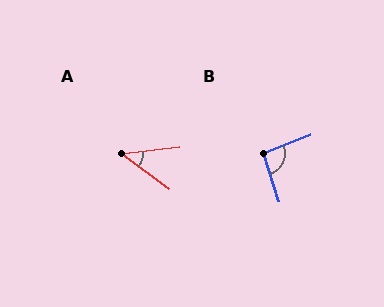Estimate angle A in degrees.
Approximately 43 degrees.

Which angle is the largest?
B, at approximately 94 degrees.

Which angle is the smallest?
A, at approximately 43 degrees.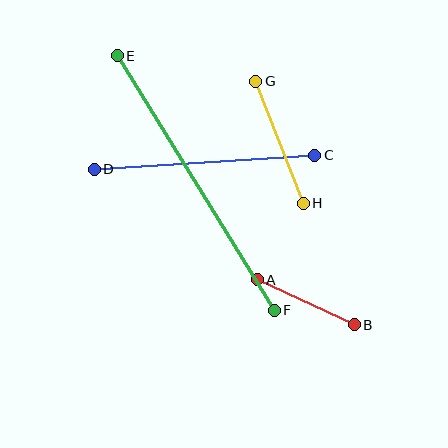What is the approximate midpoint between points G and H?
The midpoint is at approximately (279, 142) pixels.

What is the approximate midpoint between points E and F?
The midpoint is at approximately (196, 183) pixels.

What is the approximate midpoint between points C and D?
The midpoint is at approximately (204, 162) pixels.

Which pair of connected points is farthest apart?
Points E and F are farthest apart.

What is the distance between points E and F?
The distance is approximately 299 pixels.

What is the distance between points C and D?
The distance is approximately 221 pixels.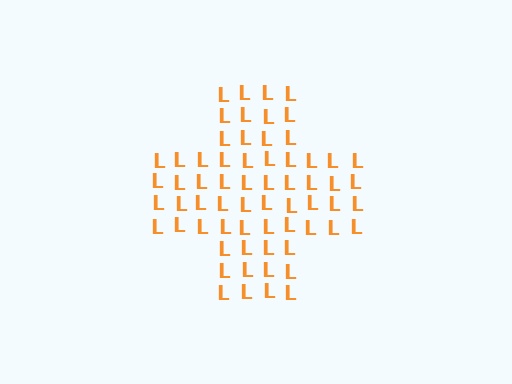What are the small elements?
The small elements are letter L's.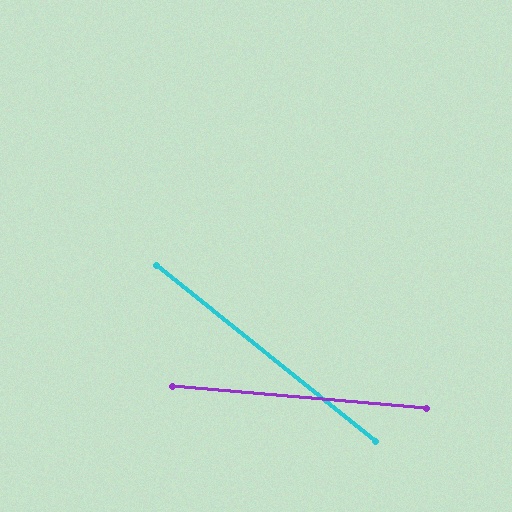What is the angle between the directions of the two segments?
Approximately 34 degrees.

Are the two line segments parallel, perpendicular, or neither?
Neither parallel nor perpendicular — they differ by about 34°.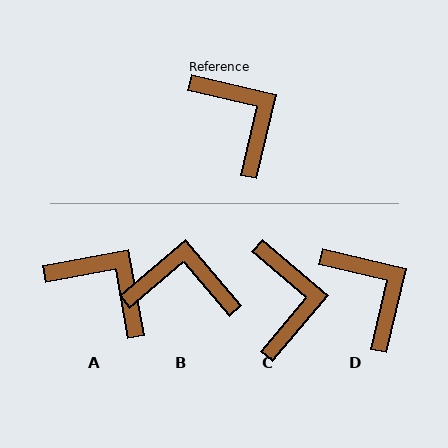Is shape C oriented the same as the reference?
No, it is off by about 27 degrees.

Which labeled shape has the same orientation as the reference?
D.